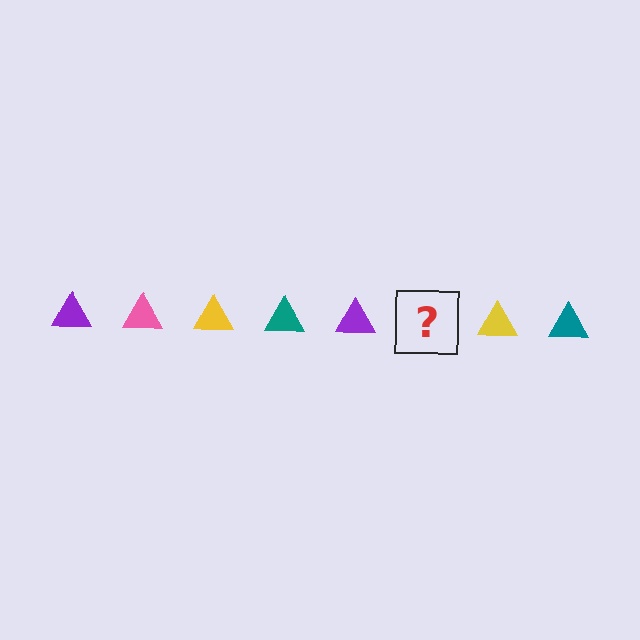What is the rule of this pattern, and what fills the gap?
The rule is that the pattern cycles through purple, pink, yellow, teal triangles. The gap should be filled with a pink triangle.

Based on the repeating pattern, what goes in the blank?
The blank should be a pink triangle.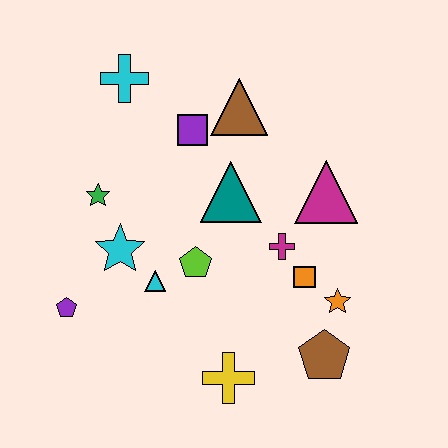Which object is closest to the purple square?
The brown triangle is closest to the purple square.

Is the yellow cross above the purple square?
No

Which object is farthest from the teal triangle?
The purple pentagon is farthest from the teal triangle.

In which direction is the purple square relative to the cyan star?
The purple square is above the cyan star.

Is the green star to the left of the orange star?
Yes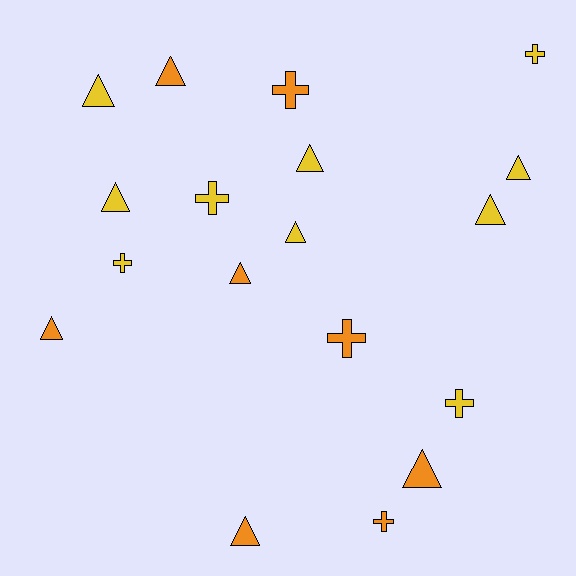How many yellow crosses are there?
There are 4 yellow crosses.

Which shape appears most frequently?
Triangle, with 11 objects.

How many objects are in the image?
There are 18 objects.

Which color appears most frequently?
Yellow, with 10 objects.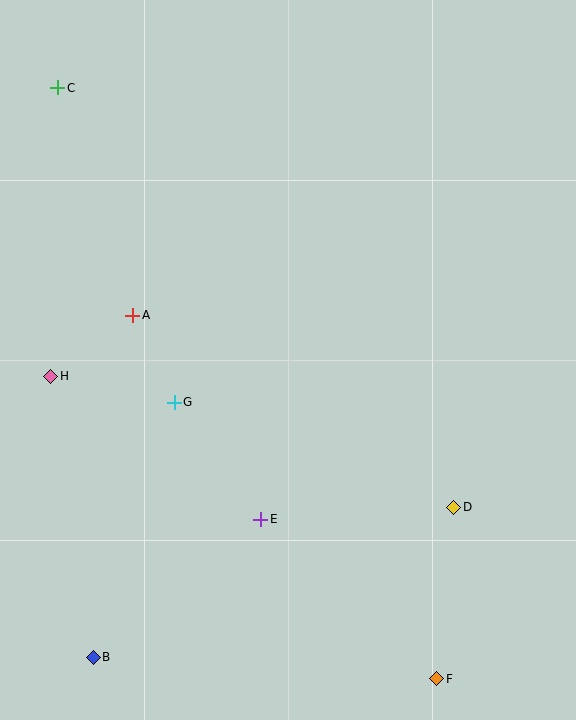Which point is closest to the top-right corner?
Point D is closest to the top-right corner.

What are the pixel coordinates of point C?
Point C is at (57, 88).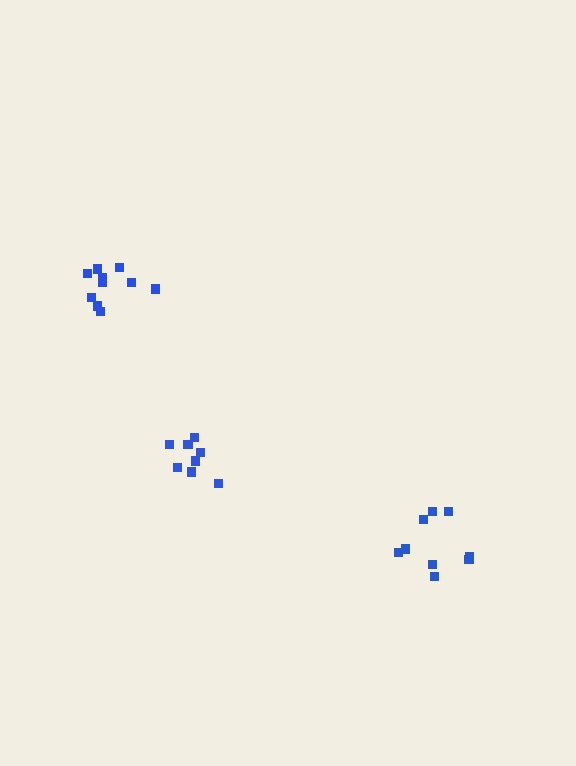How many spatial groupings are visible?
There are 3 spatial groupings.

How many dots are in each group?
Group 1: 10 dots, Group 2: 8 dots, Group 3: 9 dots (27 total).